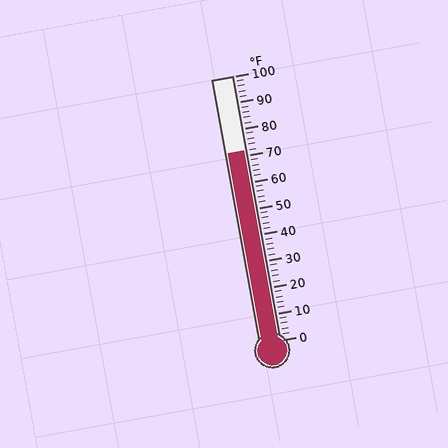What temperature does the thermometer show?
The thermometer shows approximately 72°F.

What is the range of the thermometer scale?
The thermometer scale ranges from 0°F to 100°F.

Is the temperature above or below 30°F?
The temperature is above 30°F.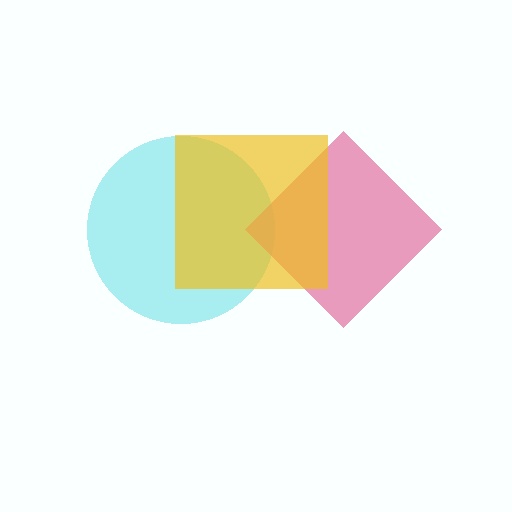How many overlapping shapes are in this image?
There are 3 overlapping shapes in the image.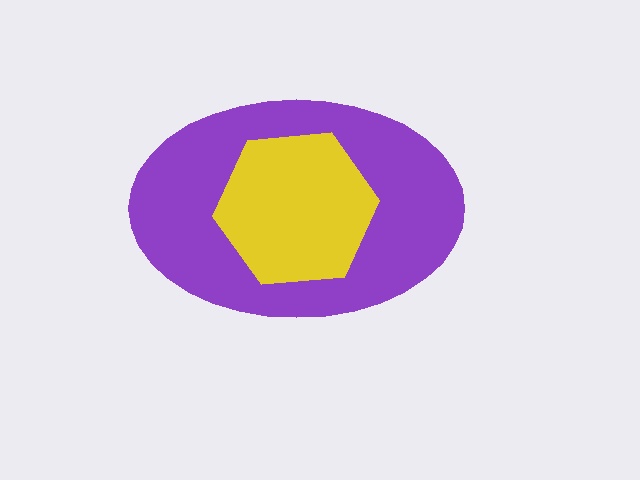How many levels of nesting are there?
2.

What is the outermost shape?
The purple ellipse.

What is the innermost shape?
The yellow hexagon.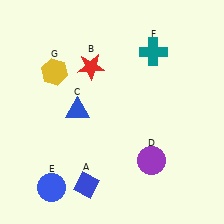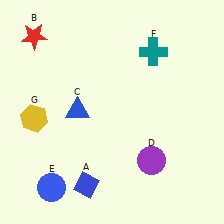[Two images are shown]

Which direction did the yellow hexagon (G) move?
The yellow hexagon (G) moved down.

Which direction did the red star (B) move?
The red star (B) moved left.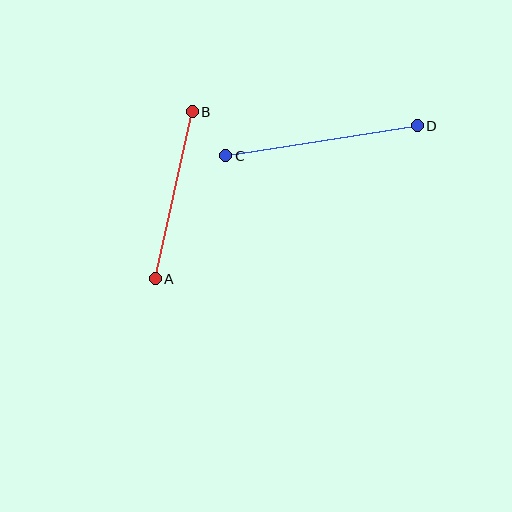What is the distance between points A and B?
The distance is approximately 171 pixels.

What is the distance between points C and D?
The distance is approximately 194 pixels.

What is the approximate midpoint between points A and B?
The midpoint is at approximately (174, 195) pixels.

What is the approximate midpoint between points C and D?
The midpoint is at approximately (321, 141) pixels.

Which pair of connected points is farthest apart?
Points C and D are farthest apart.